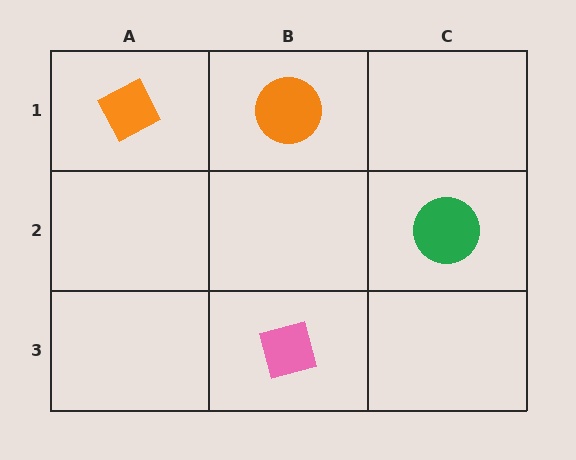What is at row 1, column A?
An orange diamond.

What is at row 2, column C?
A green circle.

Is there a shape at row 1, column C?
No, that cell is empty.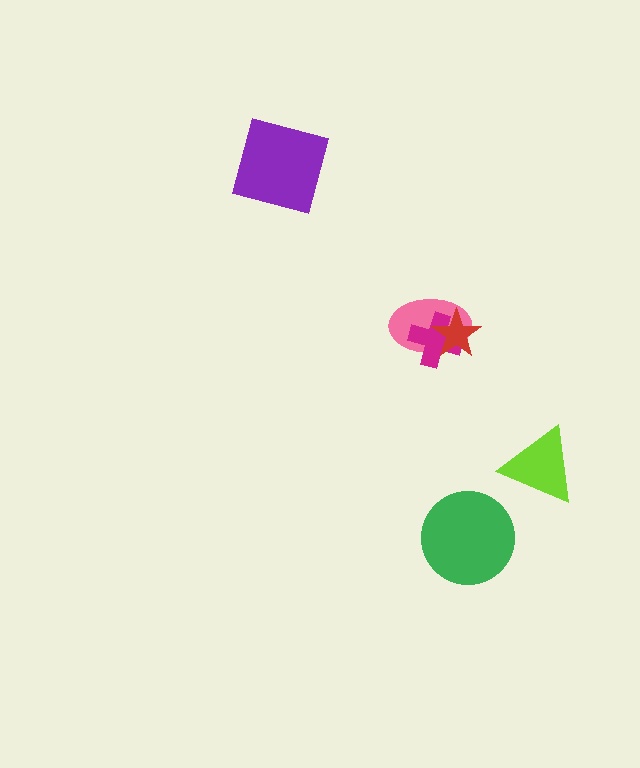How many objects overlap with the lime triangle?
0 objects overlap with the lime triangle.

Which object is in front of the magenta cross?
The red star is in front of the magenta cross.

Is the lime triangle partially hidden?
No, no other shape covers it.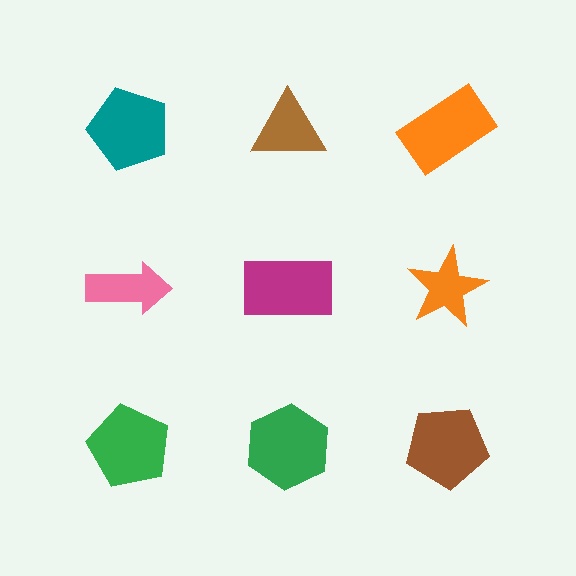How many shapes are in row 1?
3 shapes.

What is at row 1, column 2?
A brown triangle.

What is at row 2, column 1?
A pink arrow.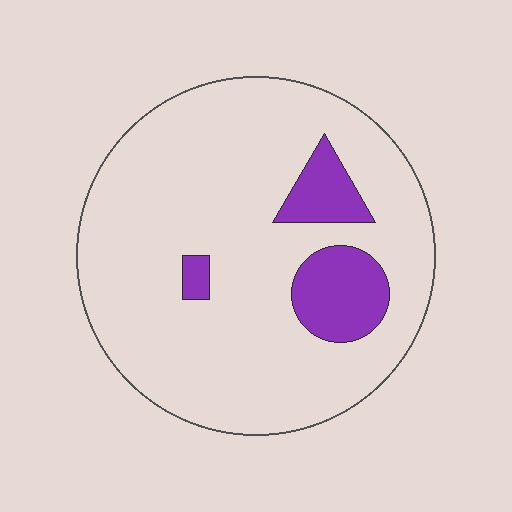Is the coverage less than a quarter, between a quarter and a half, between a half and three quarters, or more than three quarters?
Less than a quarter.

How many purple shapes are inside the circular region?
3.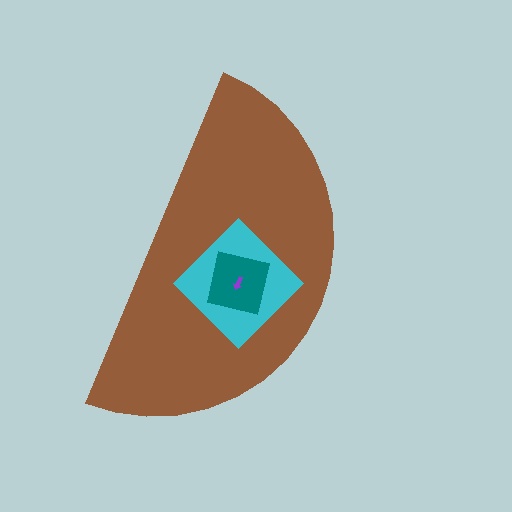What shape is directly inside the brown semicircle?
The cyan diamond.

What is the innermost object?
The purple arrow.